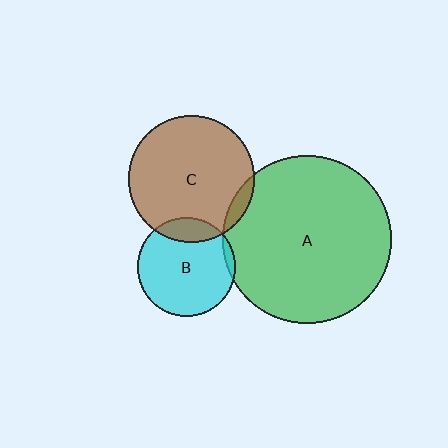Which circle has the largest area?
Circle A (green).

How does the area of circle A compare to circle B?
Approximately 2.9 times.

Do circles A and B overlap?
Yes.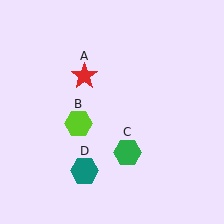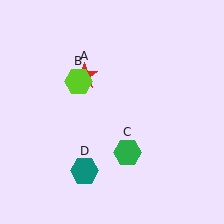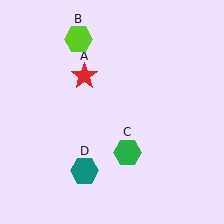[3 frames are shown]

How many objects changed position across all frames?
1 object changed position: lime hexagon (object B).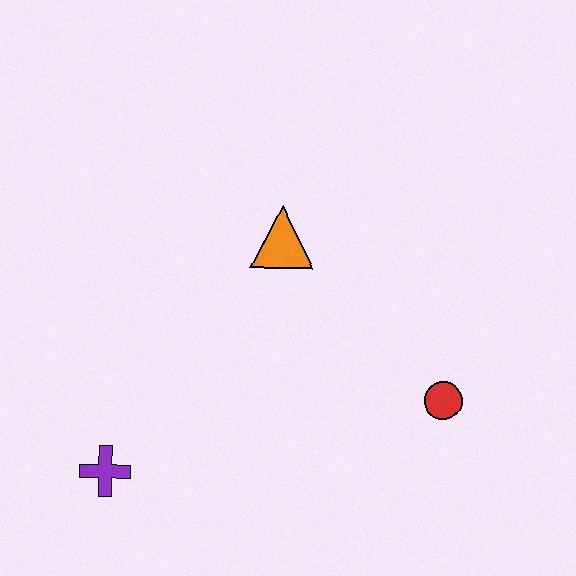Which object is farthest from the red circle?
The purple cross is farthest from the red circle.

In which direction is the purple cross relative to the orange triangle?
The purple cross is below the orange triangle.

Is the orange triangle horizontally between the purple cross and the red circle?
Yes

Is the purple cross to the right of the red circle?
No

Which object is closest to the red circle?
The orange triangle is closest to the red circle.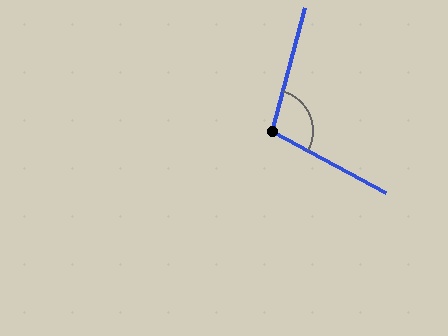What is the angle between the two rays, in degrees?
Approximately 103 degrees.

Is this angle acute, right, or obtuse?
It is obtuse.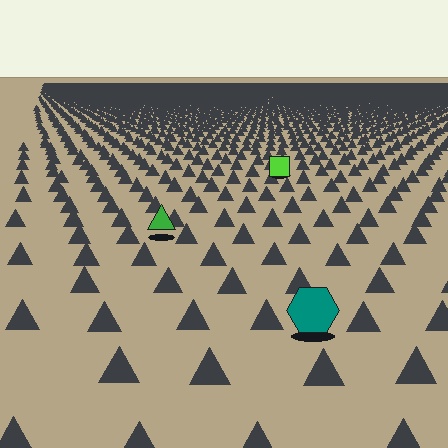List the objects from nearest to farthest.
From nearest to farthest: the teal hexagon, the green triangle, the lime square.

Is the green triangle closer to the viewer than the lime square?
Yes. The green triangle is closer — you can tell from the texture gradient: the ground texture is coarser near it.